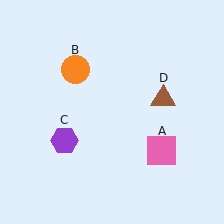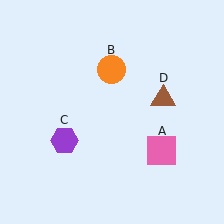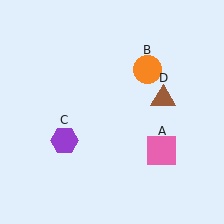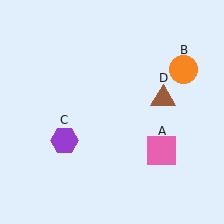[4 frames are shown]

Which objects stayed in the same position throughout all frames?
Pink square (object A) and purple hexagon (object C) and brown triangle (object D) remained stationary.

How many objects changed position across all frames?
1 object changed position: orange circle (object B).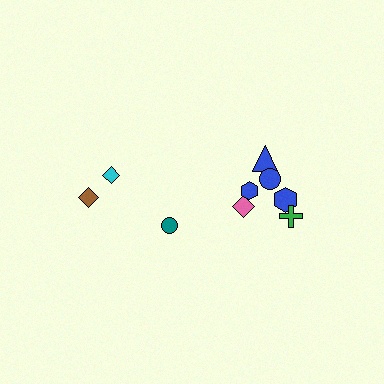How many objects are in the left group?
There are 3 objects.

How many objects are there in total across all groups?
There are 9 objects.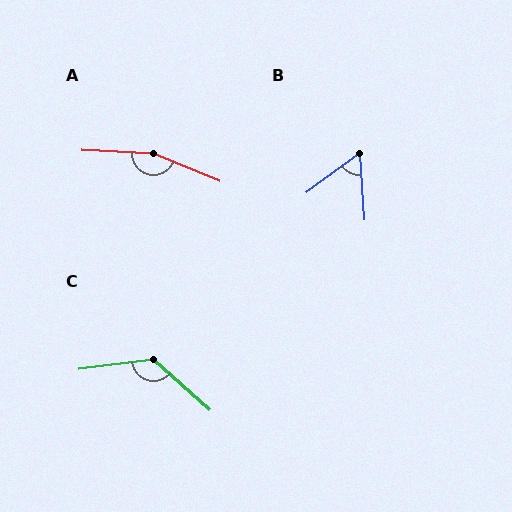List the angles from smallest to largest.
B (57°), C (132°), A (161°).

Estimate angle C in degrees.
Approximately 132 degrees.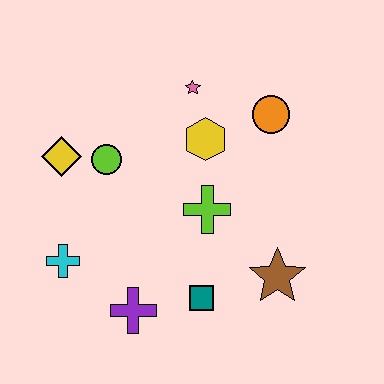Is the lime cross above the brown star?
Yes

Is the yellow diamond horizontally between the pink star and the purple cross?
No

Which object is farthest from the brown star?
The yellow diamond is farthest from the brown star.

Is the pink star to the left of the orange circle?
Yes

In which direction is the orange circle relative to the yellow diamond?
The orange circle is to the right of the yellow diamond.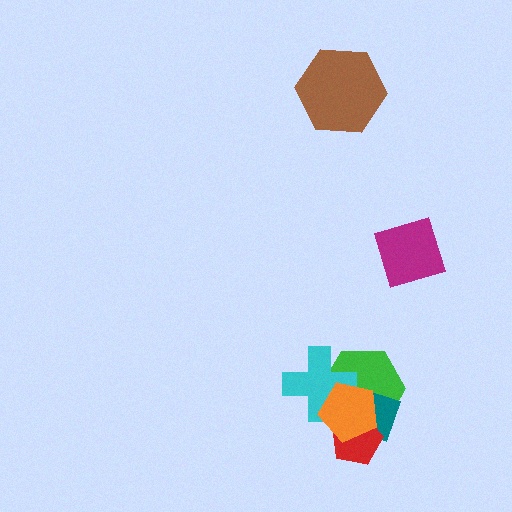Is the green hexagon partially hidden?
Yes, it is partially covered by another shape.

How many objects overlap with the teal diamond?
3 objects overlap with the teal diamond.